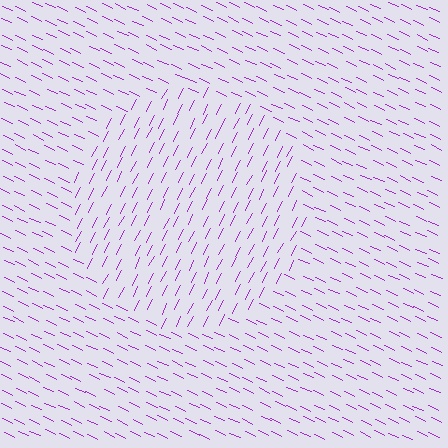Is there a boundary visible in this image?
Yes, there is a texture boundary formed by a change in line orientation.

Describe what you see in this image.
The image is filled with small purple line segments. A circle region in the image has lines oriented differently from the surrounding lines, creating a visible texture boundary.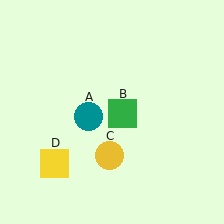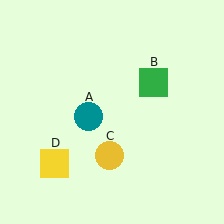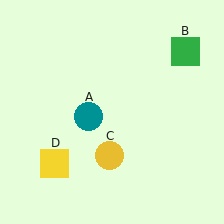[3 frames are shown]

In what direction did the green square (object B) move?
The green square (object B) moved up and to the right.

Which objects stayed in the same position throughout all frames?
Teal circle (object A) and yellow circle (object C) and yellow square (object D) remained stationary.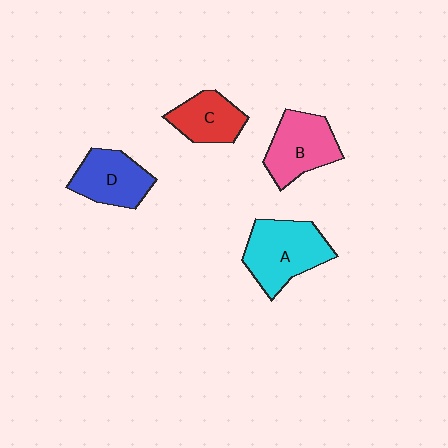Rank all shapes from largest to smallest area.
From largest to smallest: A (cyan), B (pink), D (blue), C (red).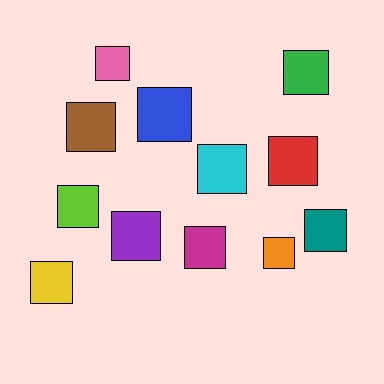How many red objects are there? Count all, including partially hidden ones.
There is 1 red object.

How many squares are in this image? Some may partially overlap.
There are 12 squares.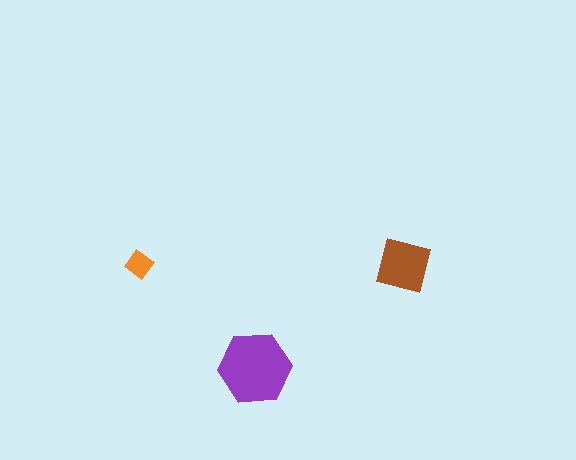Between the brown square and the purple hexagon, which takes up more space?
The purple hexagon.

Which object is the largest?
The purple hexagon.